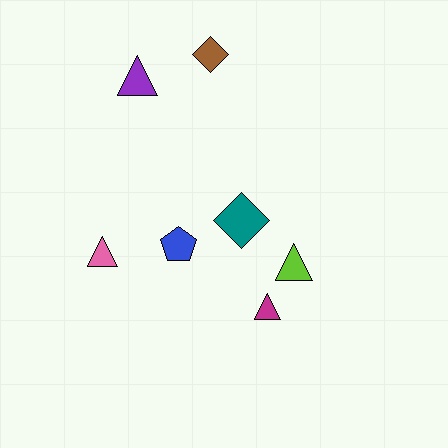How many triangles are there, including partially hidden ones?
There are 4 triangles.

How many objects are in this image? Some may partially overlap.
There are 7 objects.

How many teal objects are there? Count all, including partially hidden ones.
There is 1 teal object.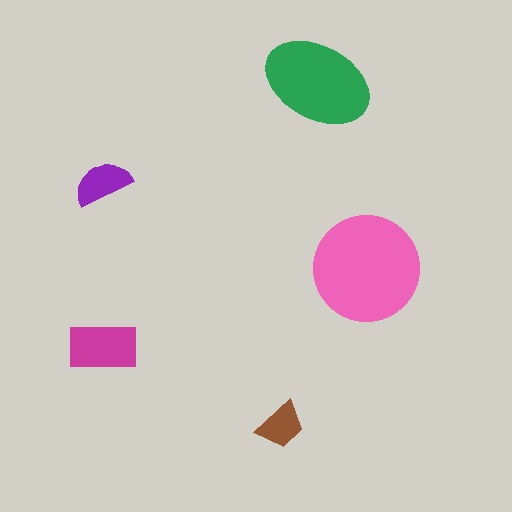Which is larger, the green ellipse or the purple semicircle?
The green ellipse.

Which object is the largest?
The pink circle.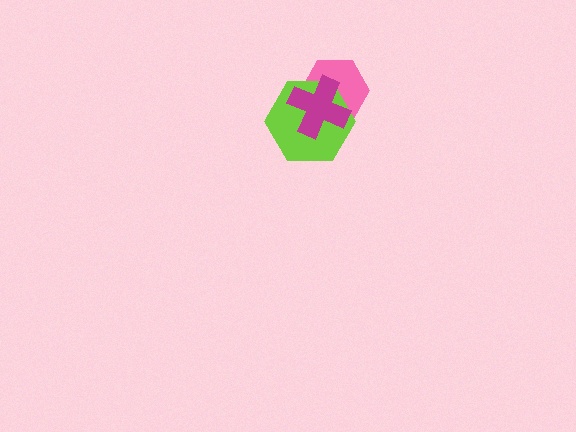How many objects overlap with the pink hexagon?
2 objects overlap with the pink hexagon.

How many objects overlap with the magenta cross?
2 objects overlap with the magenta cross.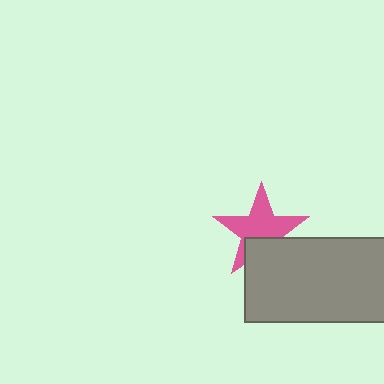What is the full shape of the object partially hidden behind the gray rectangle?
The partially hidden object is a pink star.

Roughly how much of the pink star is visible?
Most of it is visible (roughly 70%).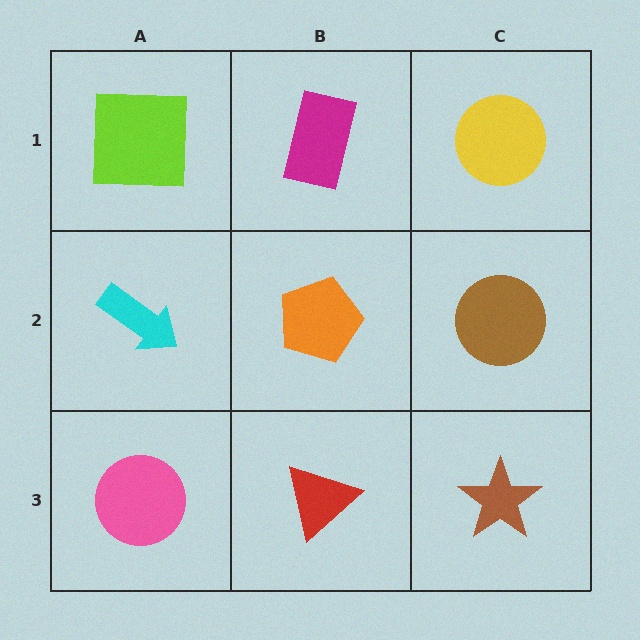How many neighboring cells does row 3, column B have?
3.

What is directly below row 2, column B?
A red triangle.